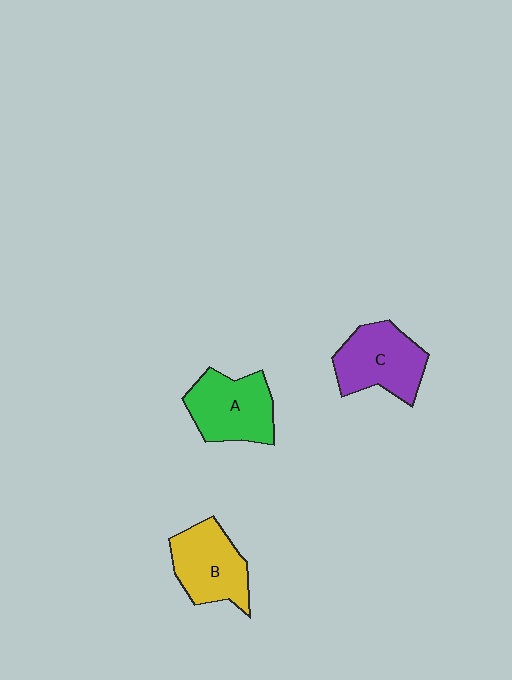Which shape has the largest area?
Shape C (purple).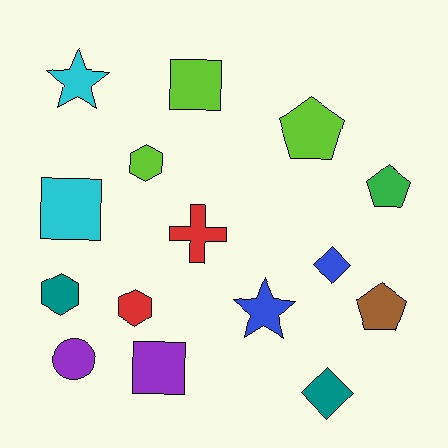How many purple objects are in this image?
There are 2 purple objects.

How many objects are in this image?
There are 15 objects.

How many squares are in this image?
There are 3 squares.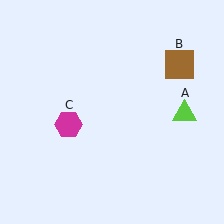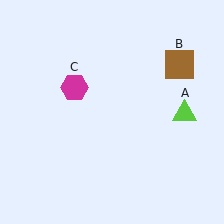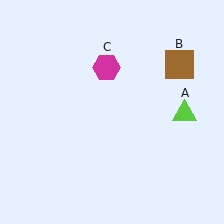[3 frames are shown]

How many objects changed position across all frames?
1 object changed position: magenta hexagon (object C).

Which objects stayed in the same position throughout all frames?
Lime triangle (object A) and brown square (object B) remained stationary.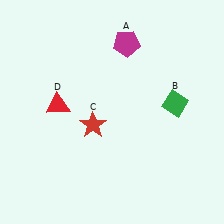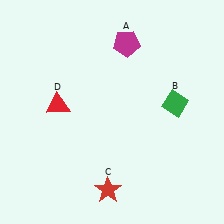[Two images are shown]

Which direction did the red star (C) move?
The red star (C) moved down.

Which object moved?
The red star (C) moved down.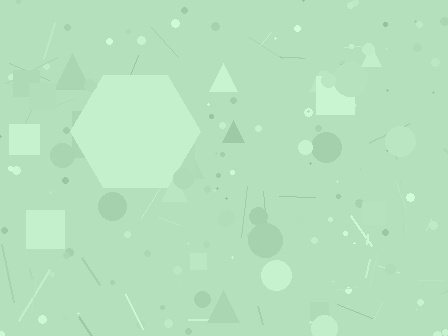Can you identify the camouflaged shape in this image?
The camouflaged shape is a hexagon.